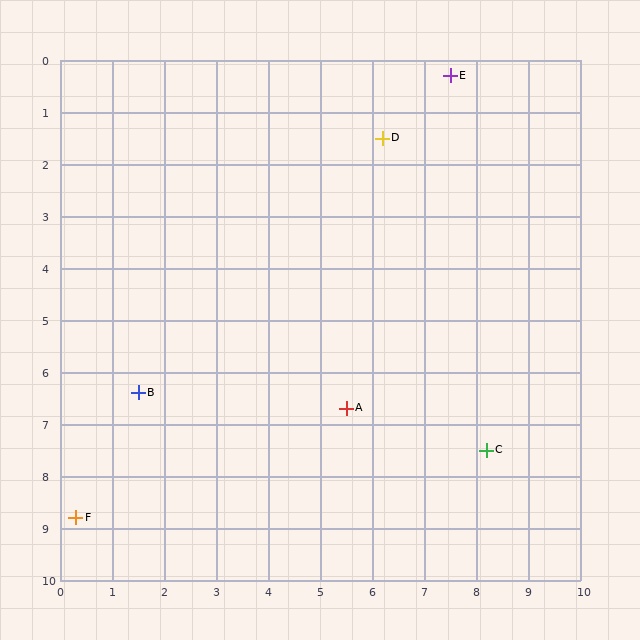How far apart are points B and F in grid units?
Points B and F are about 2.7 grid units apart.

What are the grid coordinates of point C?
Point C is at approximately (8.2, 7.5).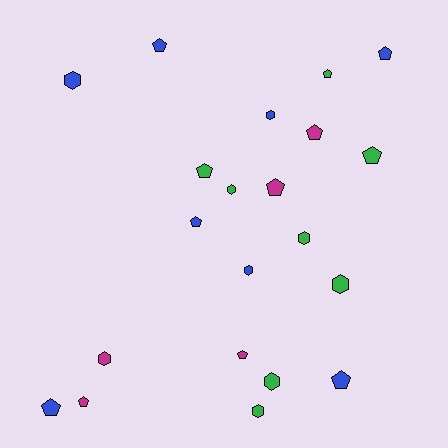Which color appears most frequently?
Blue, with 8 objects.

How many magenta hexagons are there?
There is 1 magenta hexagon.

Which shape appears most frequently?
Pentagon, with 12 objects.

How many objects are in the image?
There are 21 objects.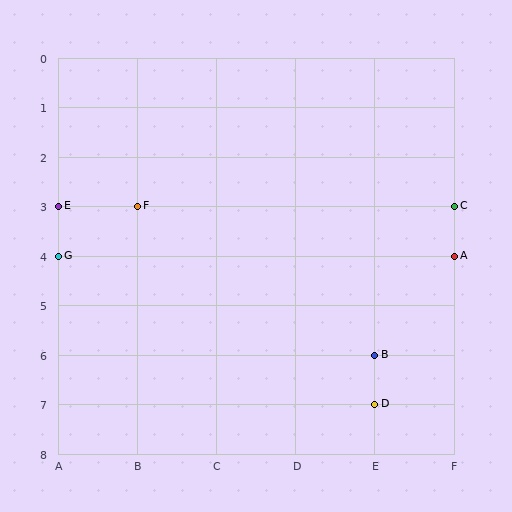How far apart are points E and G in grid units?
Points E and G are 1 row apart.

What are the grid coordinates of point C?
Point C is at grid coordinates (F, 3).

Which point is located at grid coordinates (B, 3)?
Point F is at (B, 3).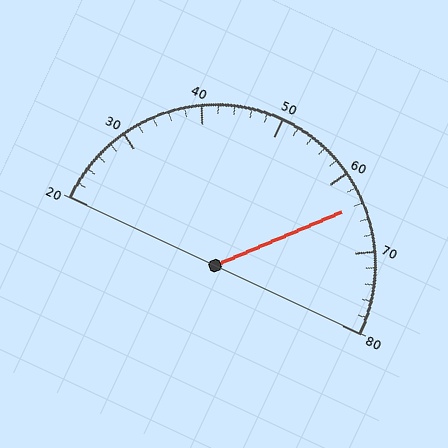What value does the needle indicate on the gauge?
The needle indicates approximately 64.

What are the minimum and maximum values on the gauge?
The gauge ranges from 20 to 80.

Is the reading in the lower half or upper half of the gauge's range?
The reading is in the upper half of the range (20 to 80).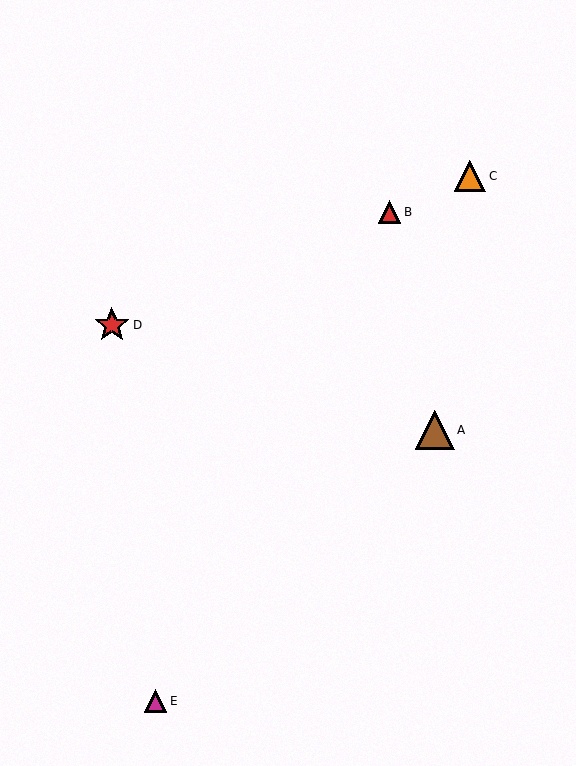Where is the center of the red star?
The center of the red star is at (112, 325).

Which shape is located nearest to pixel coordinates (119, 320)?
The red star (labeled D) at (112, 325) is nearest to that location.